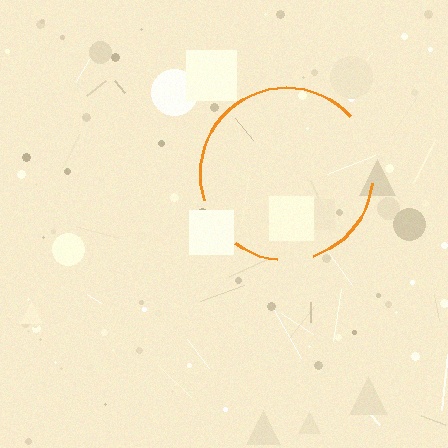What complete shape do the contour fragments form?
The contour fragments form a circle.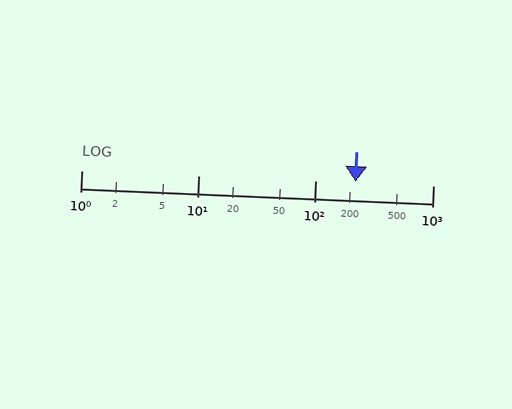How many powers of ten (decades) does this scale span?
The scale spans 3 decades, from 1 to 1000.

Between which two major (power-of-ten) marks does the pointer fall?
The pointer is between 100 and 1000.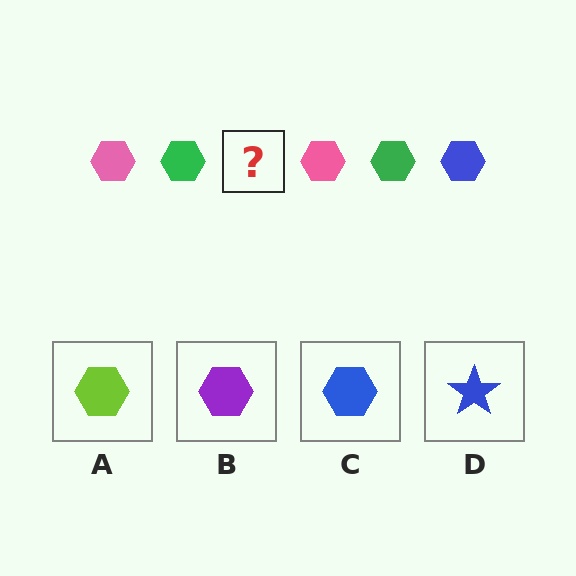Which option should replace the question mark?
Option C.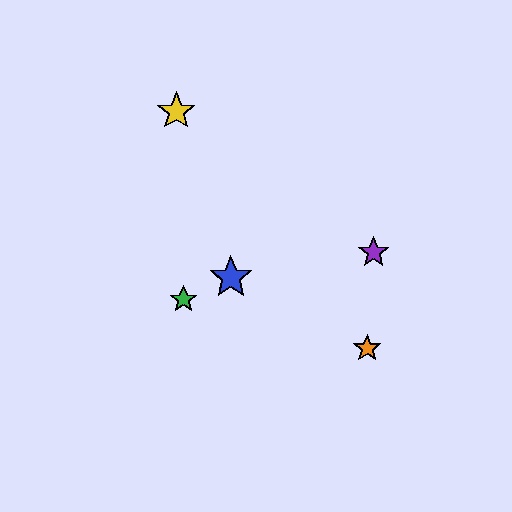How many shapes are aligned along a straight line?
3 shapes (the red star, the blue star, the green star) are aligned along a straight line.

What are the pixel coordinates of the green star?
The green star is at (184, 300).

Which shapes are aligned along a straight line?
The red star, the blue star, the green star are aligned along a straight line.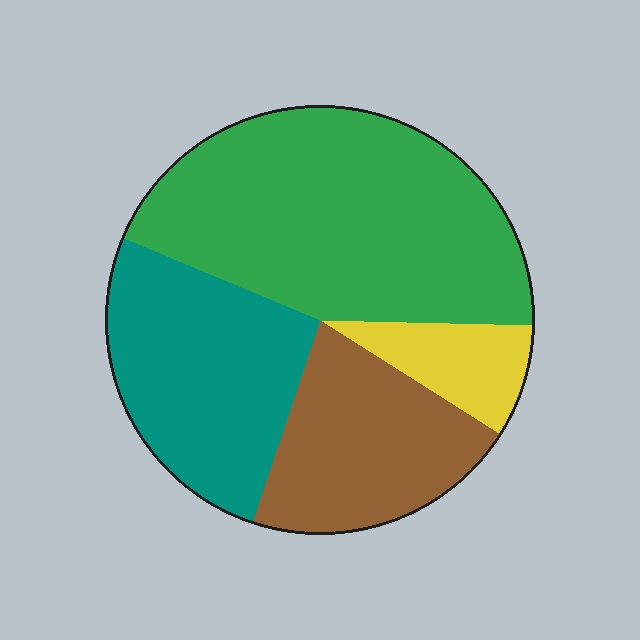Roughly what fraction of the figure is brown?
Brown takes up between a sixth and a third of the figure.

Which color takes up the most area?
Green, at roughly 45%.